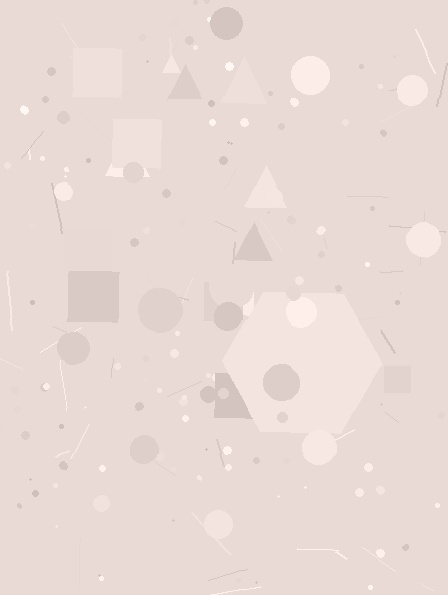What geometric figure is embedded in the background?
A hexagon is embedded in the background.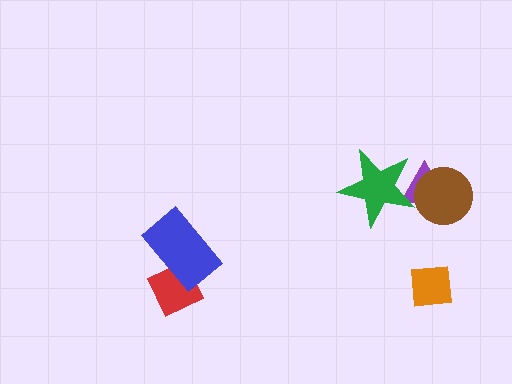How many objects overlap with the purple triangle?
2 objects overlap with the purple triangle.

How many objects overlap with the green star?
1 object overlaps with the green star.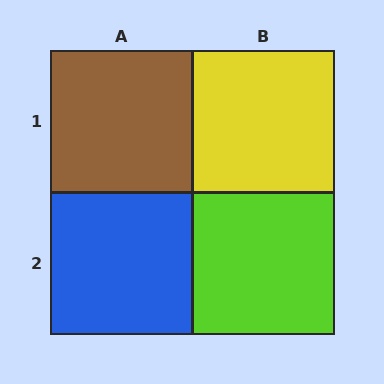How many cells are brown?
1 cell is brown.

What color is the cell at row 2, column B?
Lime.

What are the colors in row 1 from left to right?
Brown, yellow.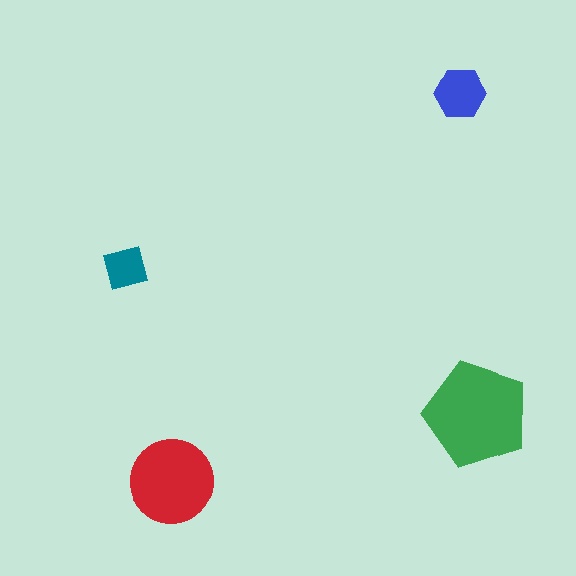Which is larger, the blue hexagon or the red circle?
The red circle.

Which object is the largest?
The green pentagon.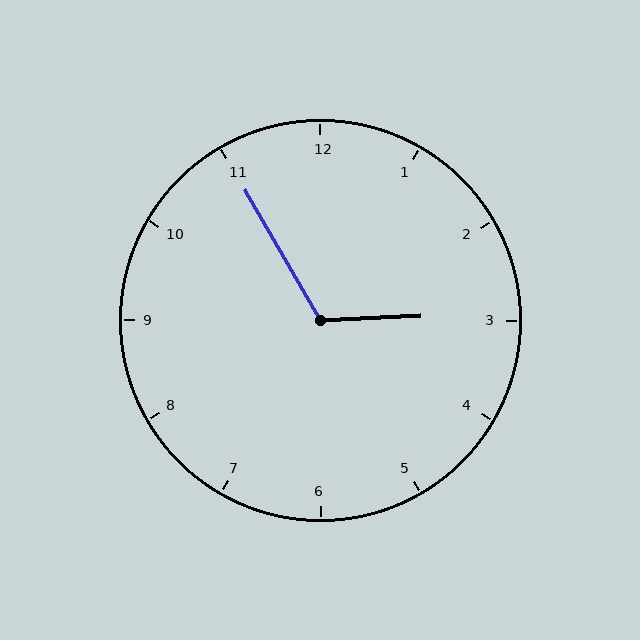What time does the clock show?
2:55.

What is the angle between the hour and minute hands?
Approximately 118 degrees.